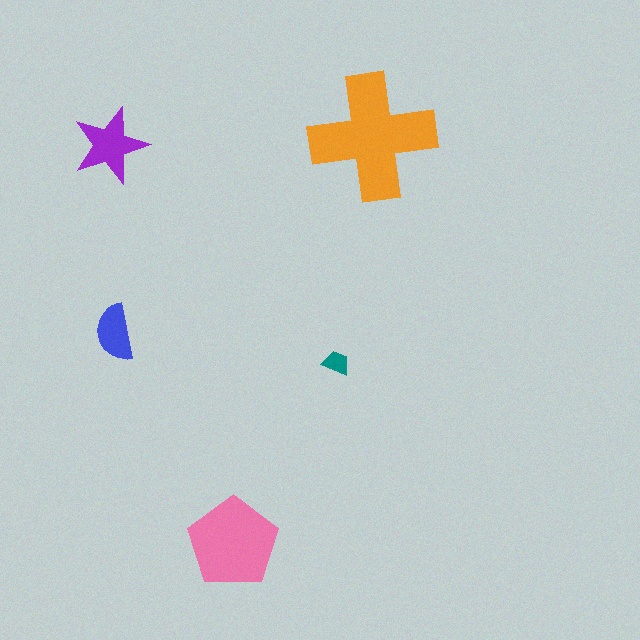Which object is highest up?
The orange cross is topmost.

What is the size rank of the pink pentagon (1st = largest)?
2nd.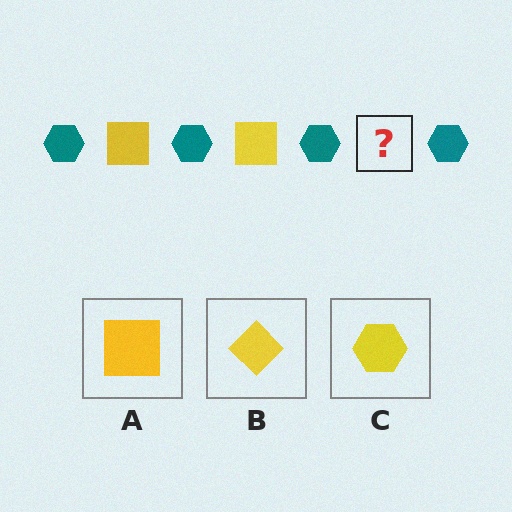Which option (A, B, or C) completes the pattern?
A.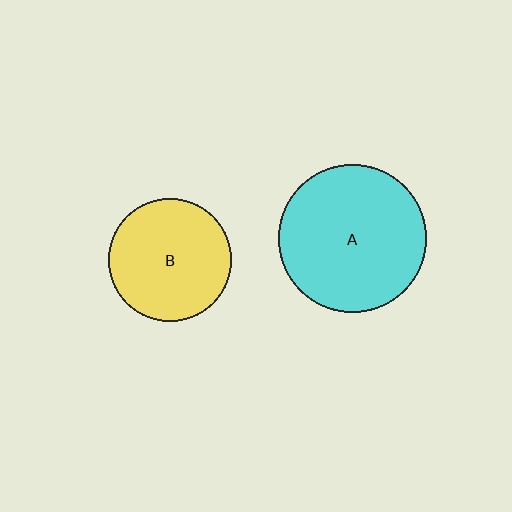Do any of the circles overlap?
No, none of the circles overlap.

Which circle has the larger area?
Circle A (cyan).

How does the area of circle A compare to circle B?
Approximately 1.5 times.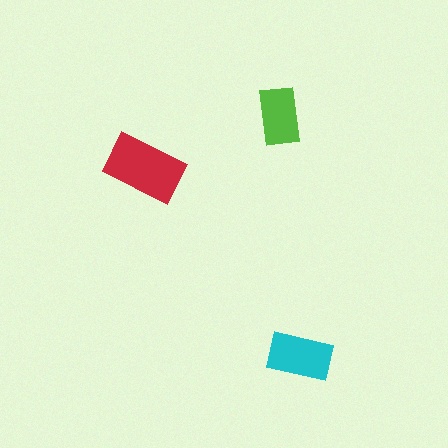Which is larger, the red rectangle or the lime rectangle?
The red one.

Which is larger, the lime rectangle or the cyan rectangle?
The cyan one.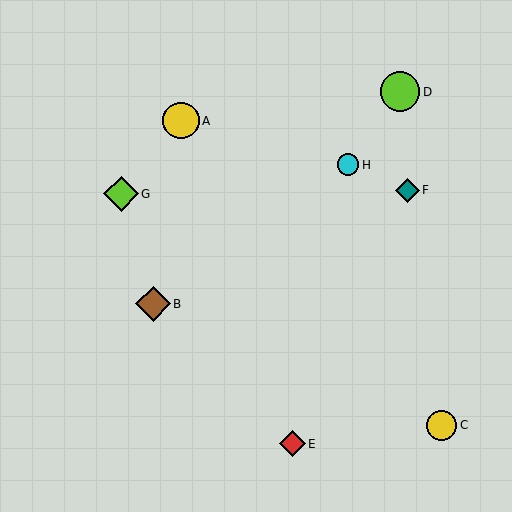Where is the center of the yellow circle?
The center of the yellow circle is at (442, 425).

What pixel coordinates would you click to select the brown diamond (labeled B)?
Click at (153, 304) to select the brown diamond B.